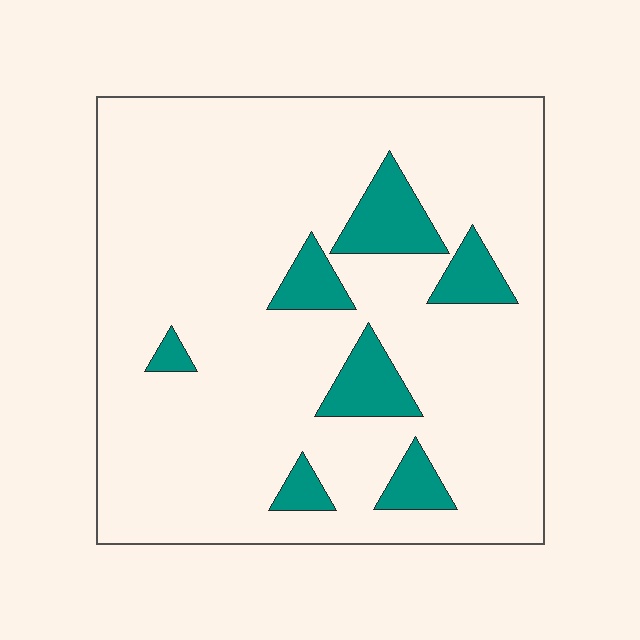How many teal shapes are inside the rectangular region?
7.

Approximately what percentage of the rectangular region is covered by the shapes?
Approximately 15%.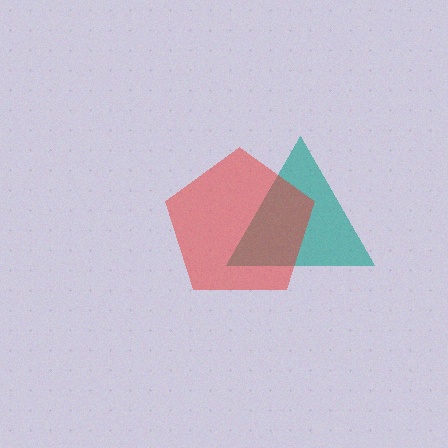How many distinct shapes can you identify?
There are 2 distinct shapes: a teal triangle, a red pentagon.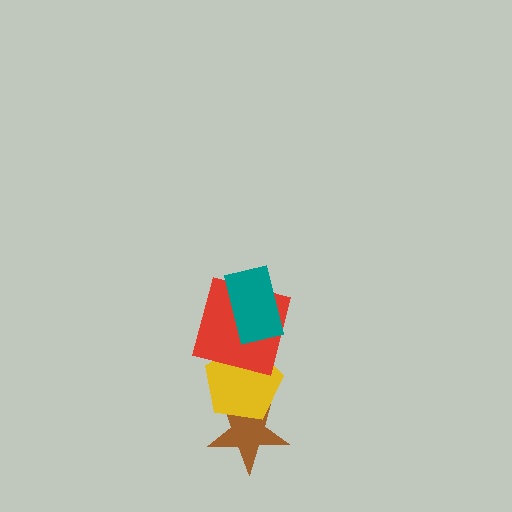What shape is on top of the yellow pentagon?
The red square is on top of the yellow pentagon.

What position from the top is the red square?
The red square is 2nd from the top.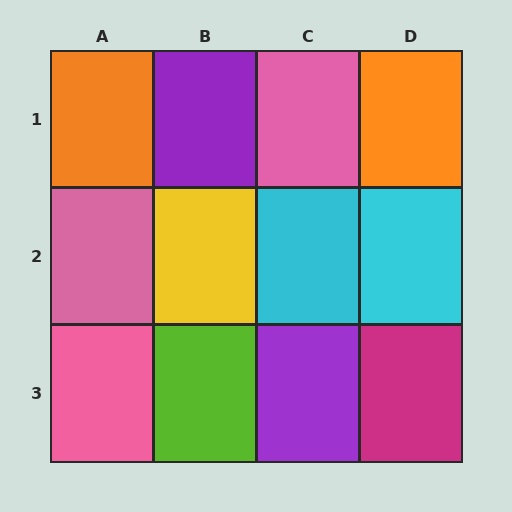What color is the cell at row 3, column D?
Magenta.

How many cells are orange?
2 cells are orange.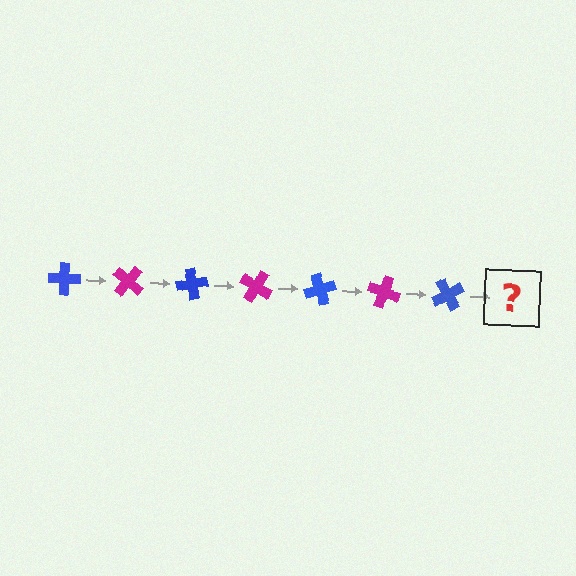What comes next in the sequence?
The next element should be a magenta cross, rotated 280 degrees from the start.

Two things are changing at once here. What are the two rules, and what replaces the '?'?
The two rules are that it rotates 40 degrees each step and the color cycles through blue and magenta. The '?' should be a magenta cross, rotated 280 degrees from the start.